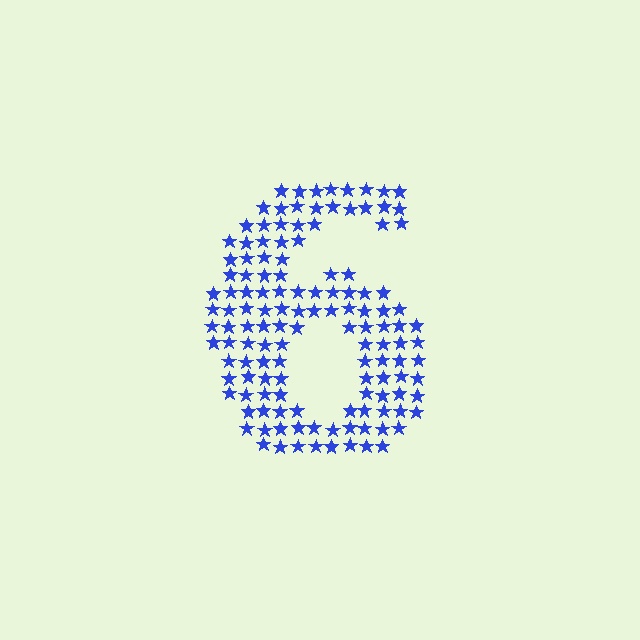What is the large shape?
The large shape is the digit 6.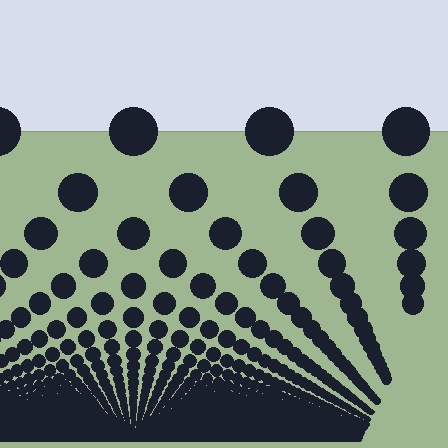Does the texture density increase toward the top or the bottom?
Density increases toward the bottom.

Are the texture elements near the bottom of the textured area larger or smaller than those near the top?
Smaller. The gradient is inverted — elements near the bottom are smaller and denser.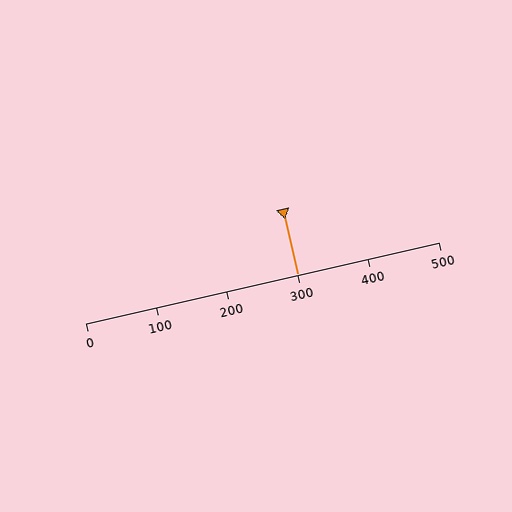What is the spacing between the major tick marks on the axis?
The major ticks are spaced 100 apart.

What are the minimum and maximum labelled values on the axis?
The axis runs from 0 to 500.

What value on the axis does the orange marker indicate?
The marker indicates approximately 300.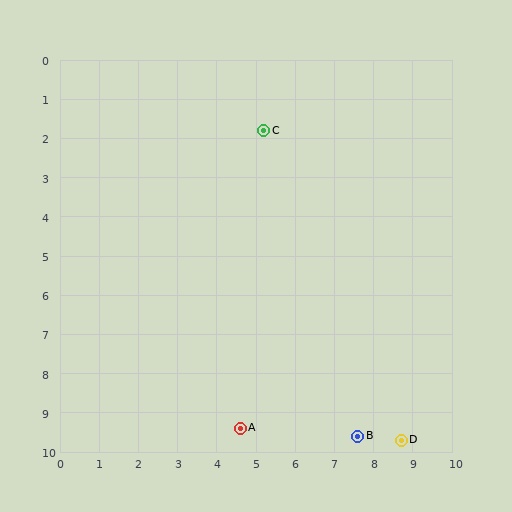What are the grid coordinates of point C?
Point C is at approximately (5.2, 1.8).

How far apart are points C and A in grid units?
Points C and A are about 7.6 grid units apart.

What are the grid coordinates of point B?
Point B is at approximately (7.6, 9.6).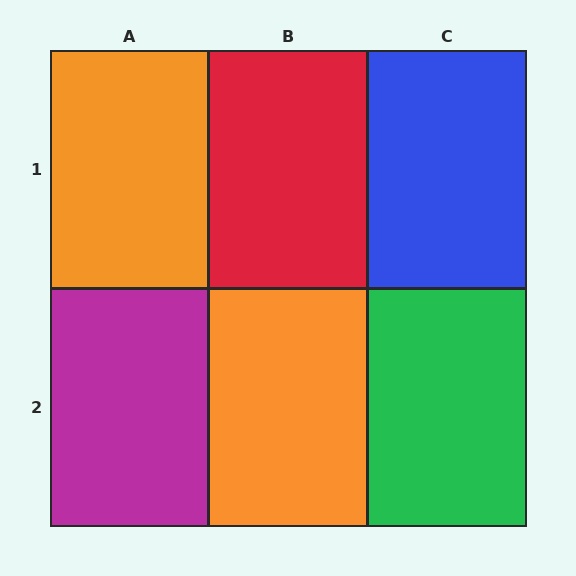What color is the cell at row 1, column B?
Red.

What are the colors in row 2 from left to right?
Magenta, orange, green.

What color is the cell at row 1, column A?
Orange.